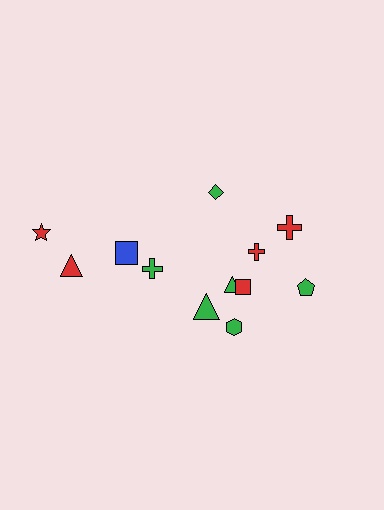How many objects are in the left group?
There are 4 objects.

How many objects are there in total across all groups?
There are 12 objects.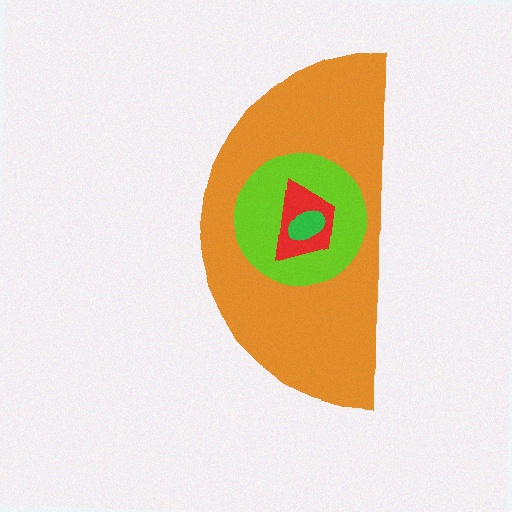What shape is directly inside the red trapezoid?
The green ellipse.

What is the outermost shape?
The orange semicircle.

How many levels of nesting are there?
4.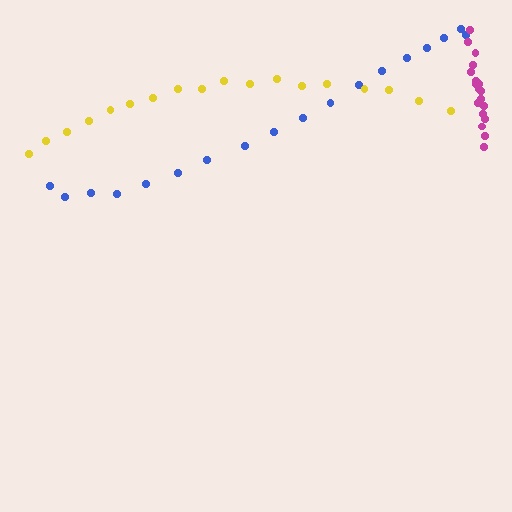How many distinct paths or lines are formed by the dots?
There are 3 distinct paths.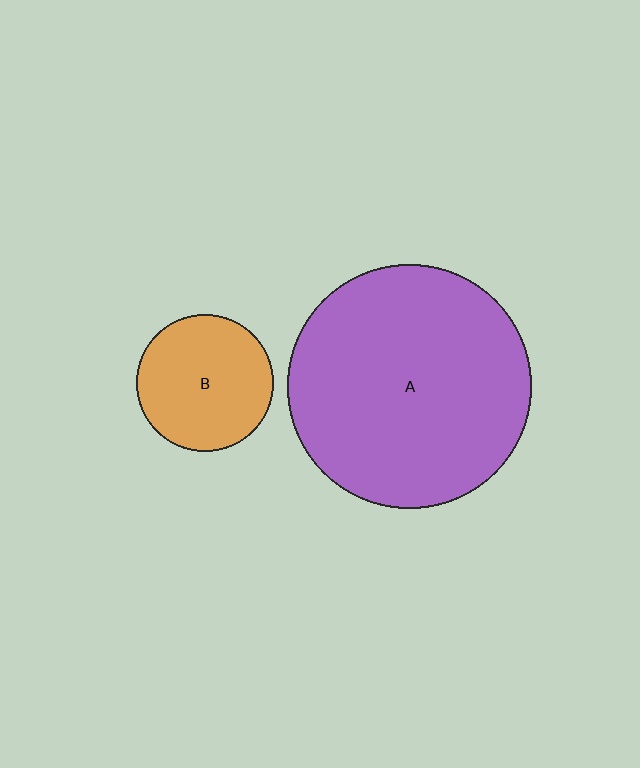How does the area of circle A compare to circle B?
Approximately 3.2 times.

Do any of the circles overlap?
No, none of the circles overlap.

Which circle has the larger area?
Circle A (purple).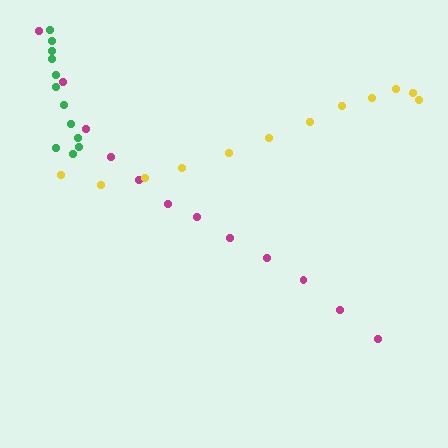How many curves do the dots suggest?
There are 3 distinct paths.